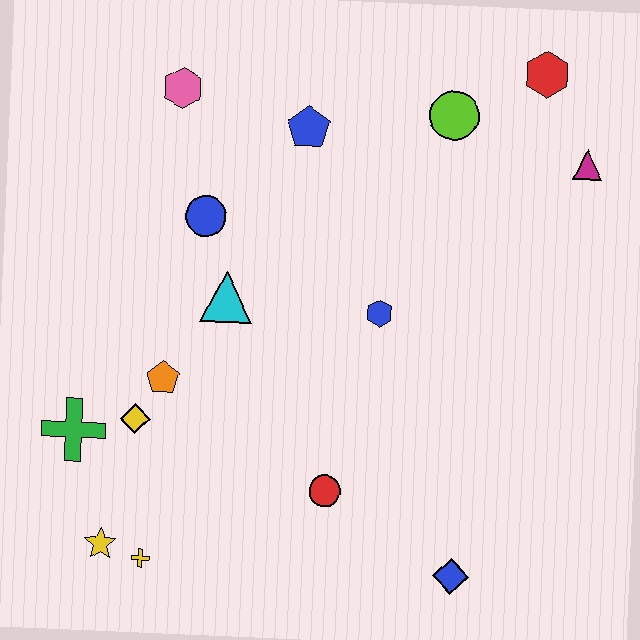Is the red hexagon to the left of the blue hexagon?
No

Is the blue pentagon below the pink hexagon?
Yes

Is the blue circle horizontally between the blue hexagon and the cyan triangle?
No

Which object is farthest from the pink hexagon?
The blue diamond is farthest from the pink hexagon.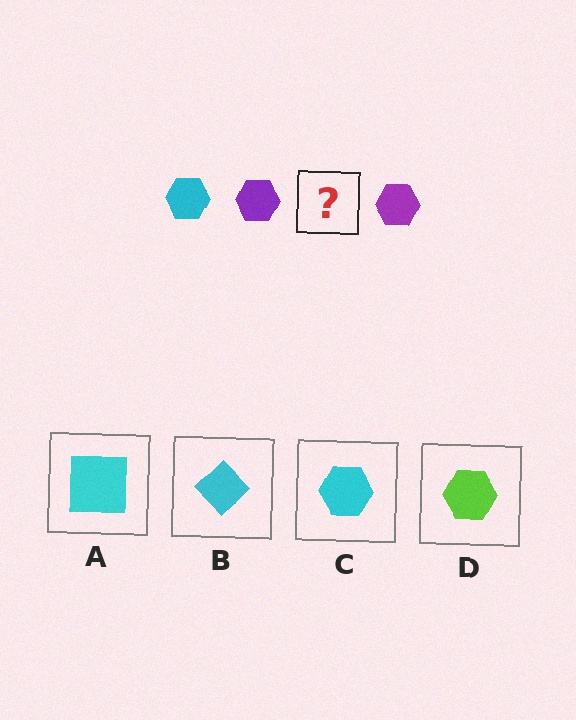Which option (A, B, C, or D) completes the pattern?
C.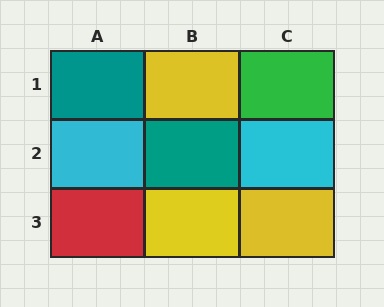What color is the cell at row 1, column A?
Teal.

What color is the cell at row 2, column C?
Cyan.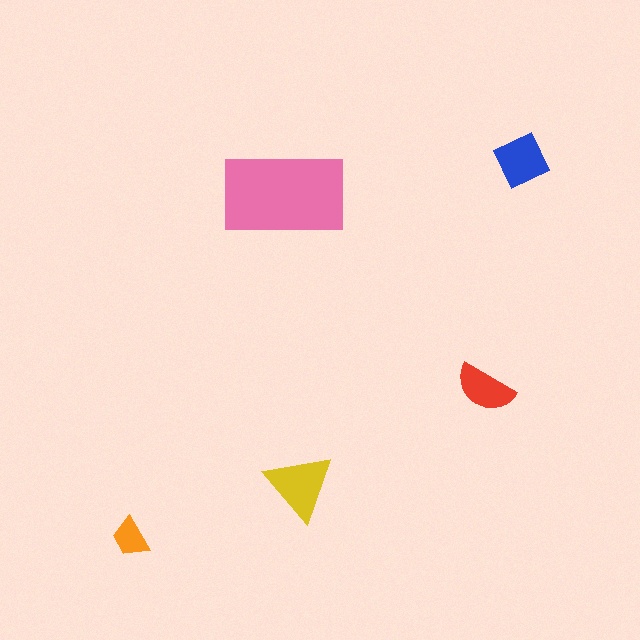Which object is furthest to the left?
The orange trapezoid is leftmost.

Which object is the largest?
The pink rectangle.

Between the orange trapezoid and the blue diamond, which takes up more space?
The blue diamond.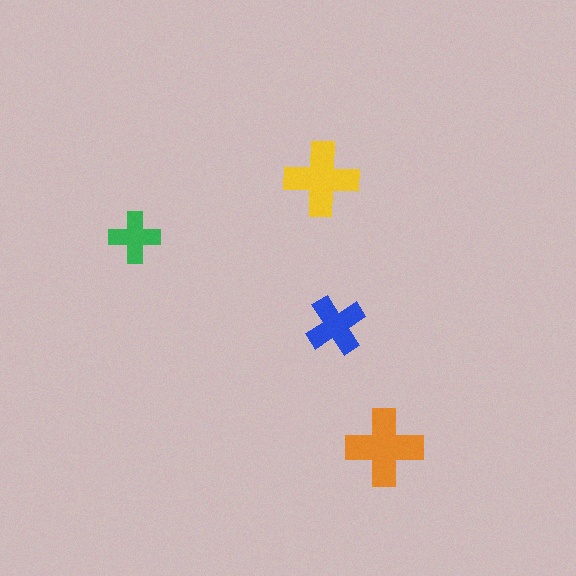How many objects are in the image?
There are 4 objects in the image.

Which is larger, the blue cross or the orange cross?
The orange one.